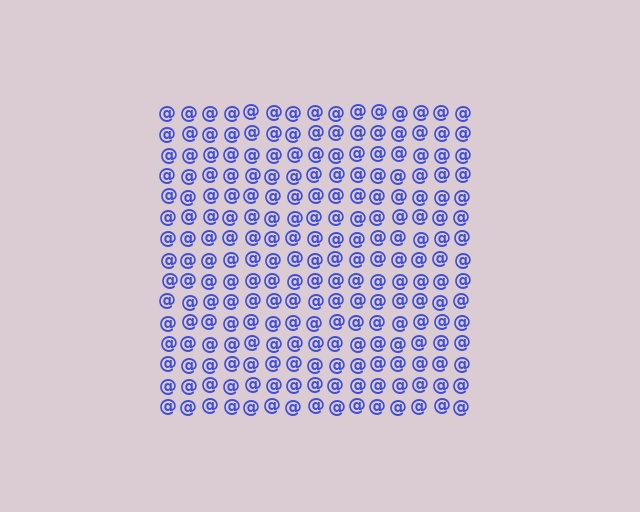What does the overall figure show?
The overall figure shows a square.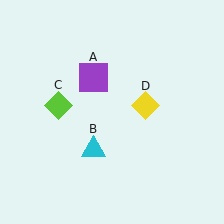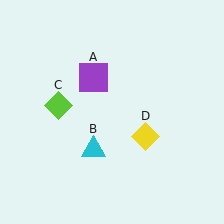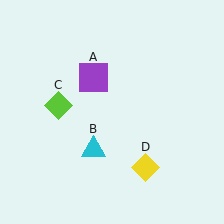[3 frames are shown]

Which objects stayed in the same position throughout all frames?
Purple square (object A) and cyan triangle (object B) and lime diamond (object C) remained stationary.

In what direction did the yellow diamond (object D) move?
The yellow diamond (object D) moved down.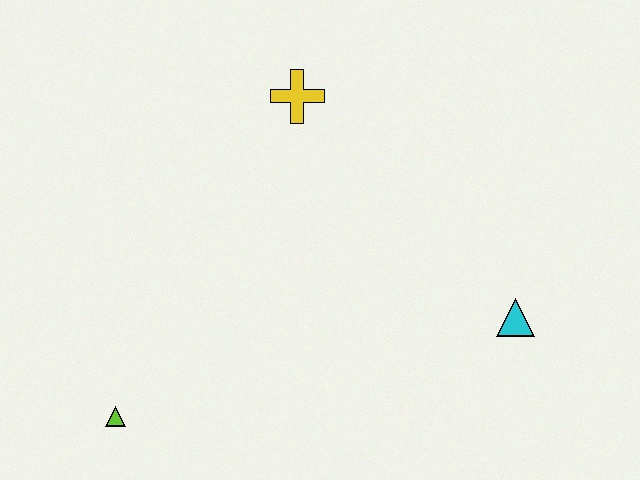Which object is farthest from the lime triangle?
The cyan triangle is farthest from the lime triangle.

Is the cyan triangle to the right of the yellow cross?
Yes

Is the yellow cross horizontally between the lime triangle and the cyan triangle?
Yes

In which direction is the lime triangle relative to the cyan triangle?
The lime triangle is to the left of the cyan triangle.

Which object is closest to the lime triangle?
The yellow cross is closest to the lime triangle.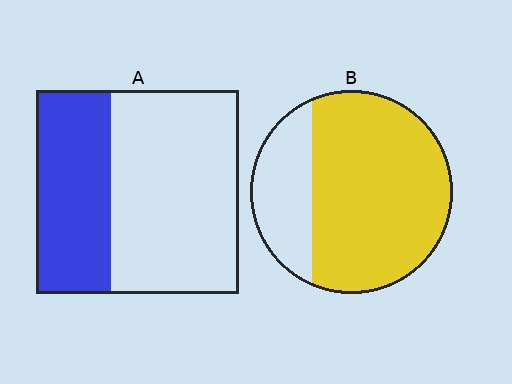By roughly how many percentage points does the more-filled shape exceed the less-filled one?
By roughly 35 percentage points (B over A).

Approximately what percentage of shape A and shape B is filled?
A is approximately 35% and B is approximately 75%.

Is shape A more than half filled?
No.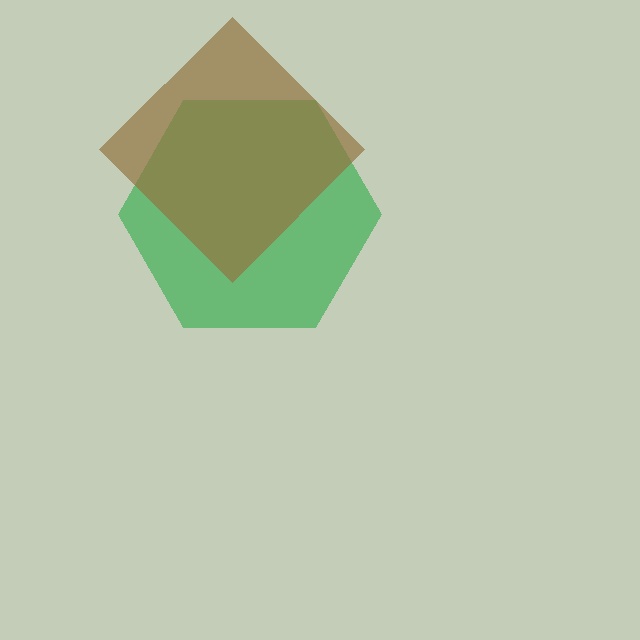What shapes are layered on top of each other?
The layered shapes are: a green hexagon, a brown diamond.